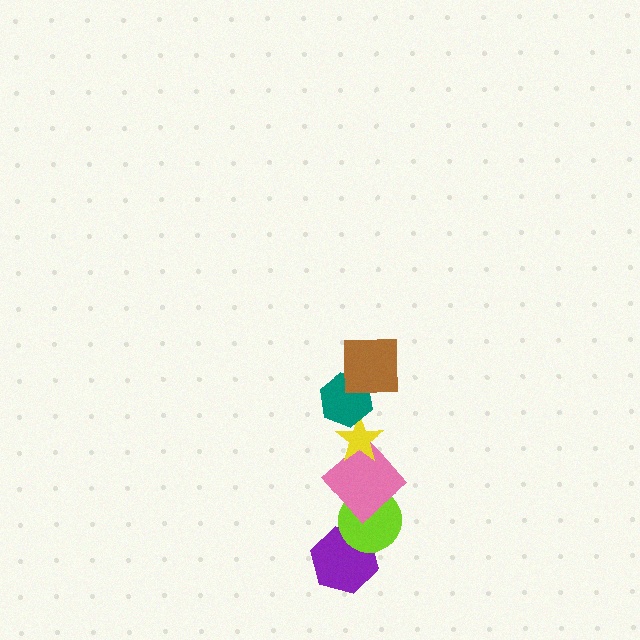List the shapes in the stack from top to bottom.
From top to bottom: the brown square, the teal hexagon, the yellow star, the pink diamond, the lime circle, the purple hexagon.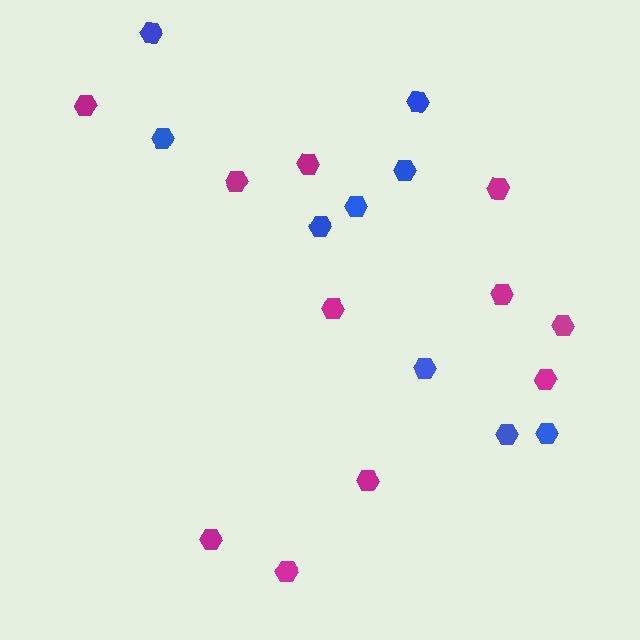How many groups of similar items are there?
There are 2 groups: one group of blue hexagons (9) and one group of magenta hexagons (11).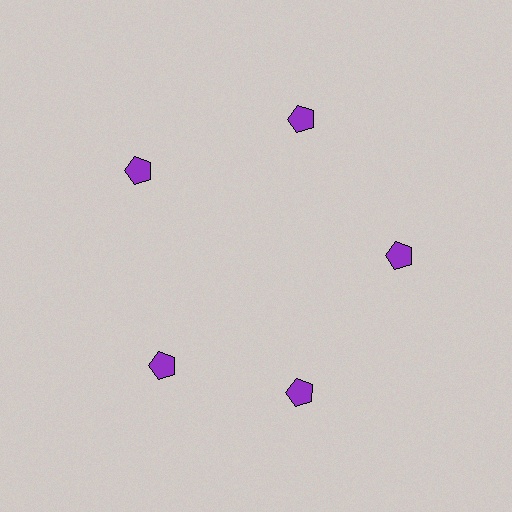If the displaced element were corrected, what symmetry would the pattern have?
It would have 5-fold rotational symmetry — the pattern would map onto itself every 72 degrees.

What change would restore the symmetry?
The symmetry would be restored by rotating it back into even spacing with its neighbors so that all 5 pentagons sit at equal angles and equal distance from the center.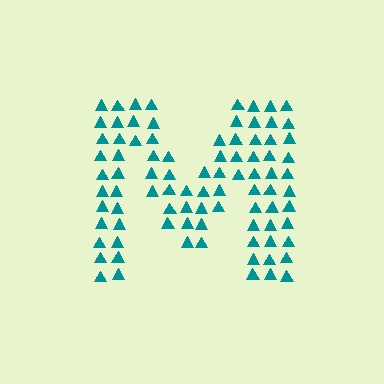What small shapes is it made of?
It is made of small triangles.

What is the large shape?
The large shape is the letter M.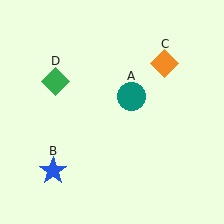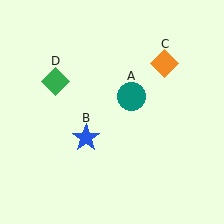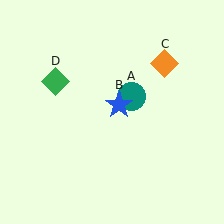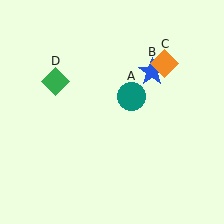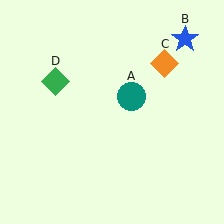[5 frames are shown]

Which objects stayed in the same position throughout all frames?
Teal circle (object A) and orange diamond (object C) and green diamond (object D) remained stationary.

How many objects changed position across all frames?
1 object changed position: blue star (object B).